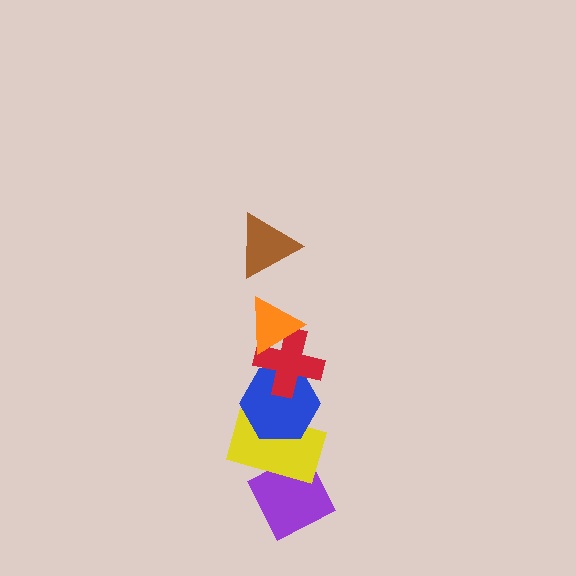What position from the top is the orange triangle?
The orange triangle is 2nd from the top.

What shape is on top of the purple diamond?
The yellow rectangle is on top of the purple diamond.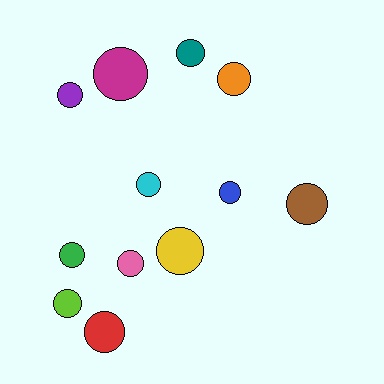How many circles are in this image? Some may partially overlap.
There are 12 circles.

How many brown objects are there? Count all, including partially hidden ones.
There is 1 brown object.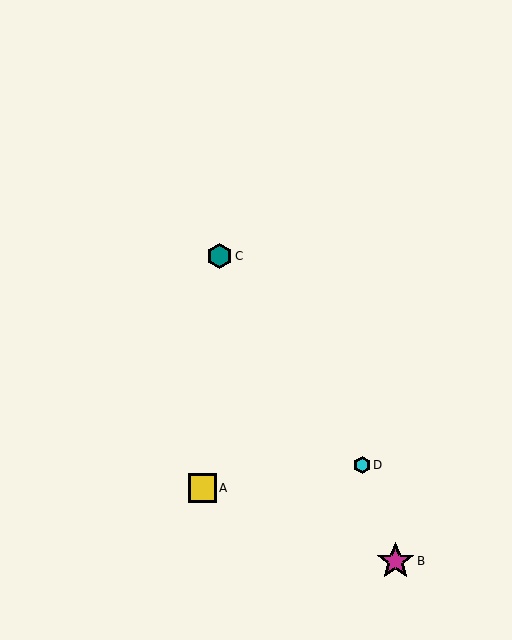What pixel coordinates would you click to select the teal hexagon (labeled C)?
Click at (219, 256) to select the teal hexagon C.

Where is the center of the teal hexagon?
The center of the teal hexagon is at (219, 256).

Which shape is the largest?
The magenta star (labeled B) is the largest.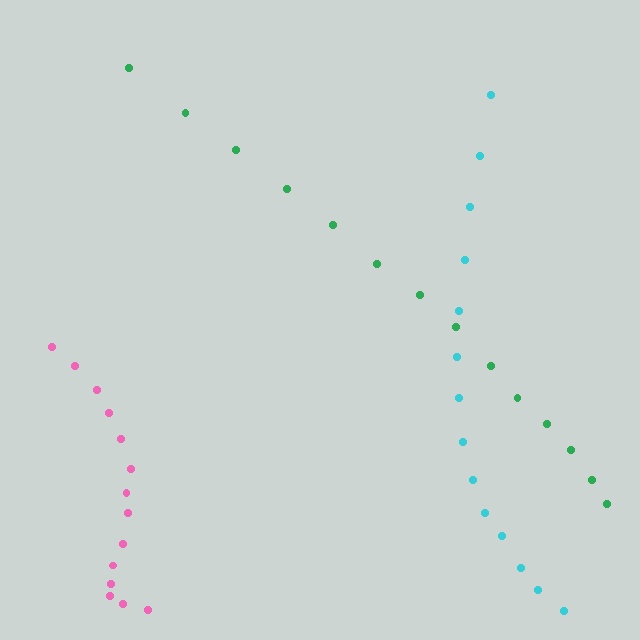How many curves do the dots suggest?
There are 3 distinct paths.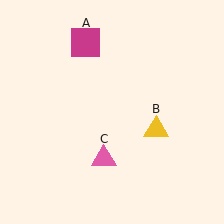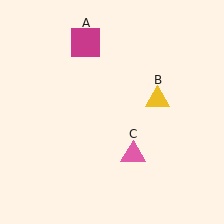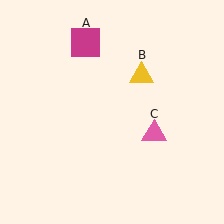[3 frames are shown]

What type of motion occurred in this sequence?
The yellow triangle (object B), pink triangle (object C) rotated counterclockwise around the center of the scene.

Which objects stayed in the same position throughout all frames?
Magenta square (object A) remained stationary.